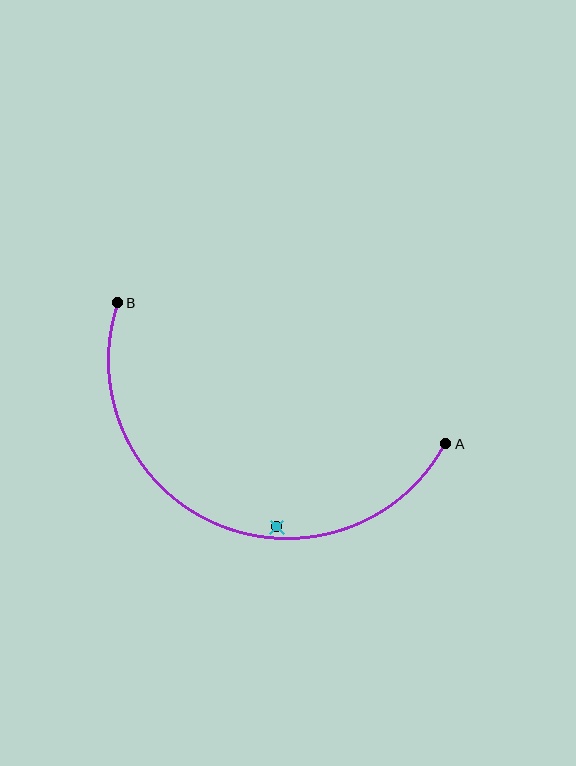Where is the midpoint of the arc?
The arc midpoint is the point on the curve farthest from the straight line joining A and B. It sits below that line.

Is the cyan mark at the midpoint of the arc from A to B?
No — the cyan mark does not lie on the arc at all. It sits slightly inside the curve.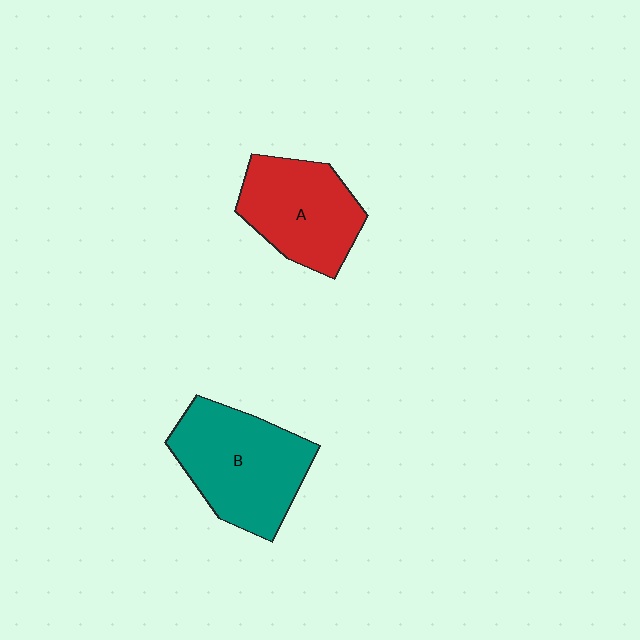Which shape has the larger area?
Shape B (teal).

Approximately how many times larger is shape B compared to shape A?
Approximately 1.2 times.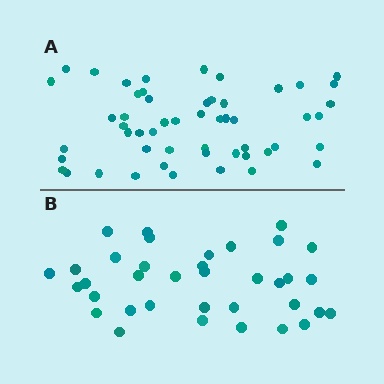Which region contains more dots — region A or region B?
Region A (the top region) has more dots.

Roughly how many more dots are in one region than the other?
Region A has approximately 15 more dots than region B.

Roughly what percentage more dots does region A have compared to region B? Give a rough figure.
About 45% more.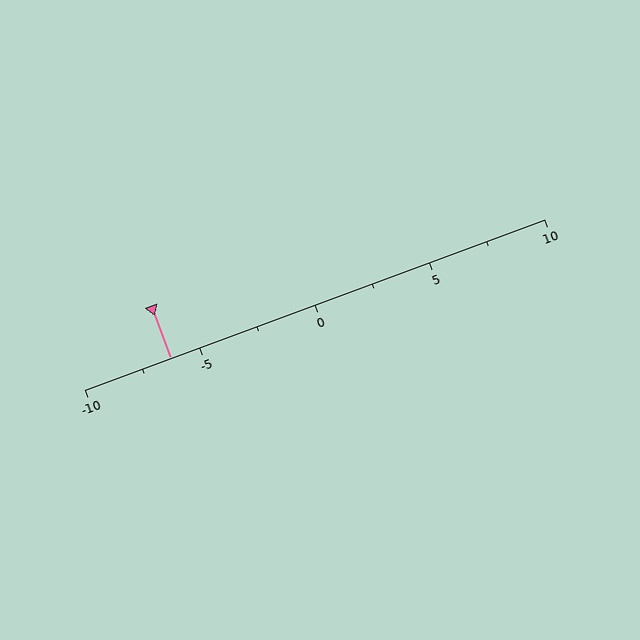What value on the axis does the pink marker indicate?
The marker indicates approximately -6.2.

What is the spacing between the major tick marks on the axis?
The major ticks are spaced 5 apart.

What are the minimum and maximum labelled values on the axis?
The axis runs from -10 to 10.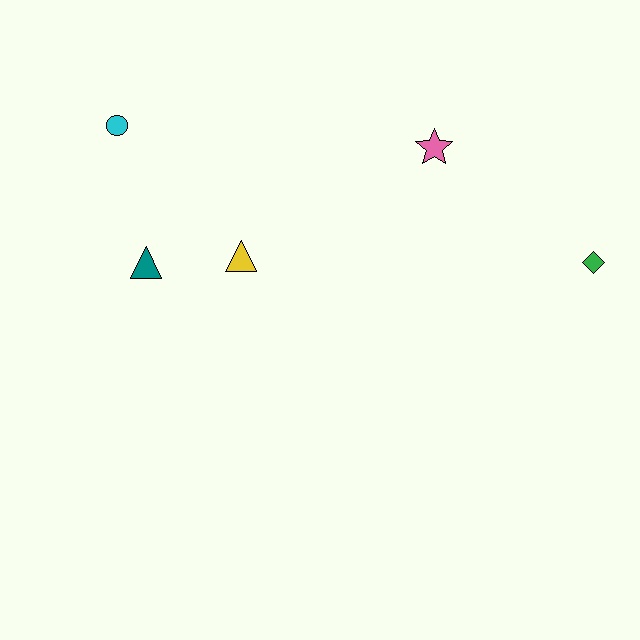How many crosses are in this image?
There are no crosses.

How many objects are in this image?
There are 5 objects.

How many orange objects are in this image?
There are no orange objects.